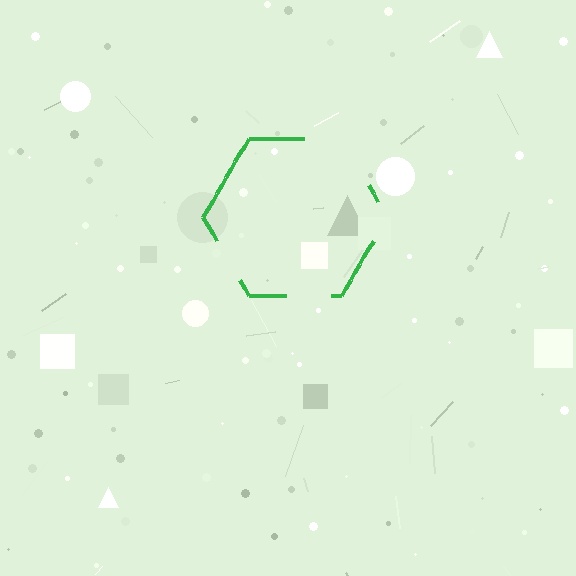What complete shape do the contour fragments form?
The contour fragments form a hexagon.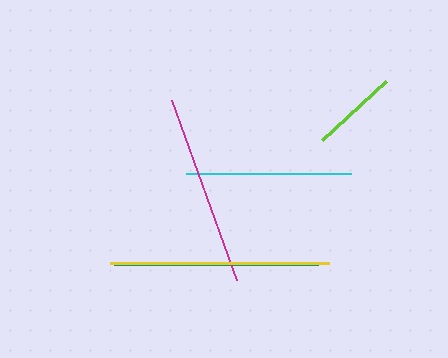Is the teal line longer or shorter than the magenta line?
The teal line is longer than the magenta line.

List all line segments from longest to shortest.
From longest to shortest: yellow, teal, magenta, cyan, lime.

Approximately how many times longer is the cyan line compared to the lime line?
The cyan line is approximately 1.9 times the length of the lime line.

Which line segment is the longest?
The yellow line is the longest at approximately 218 pixels.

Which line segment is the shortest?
The lime line is the shortest at approximately 87 pixels.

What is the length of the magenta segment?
The magenta segment is approximately 191 pixels long.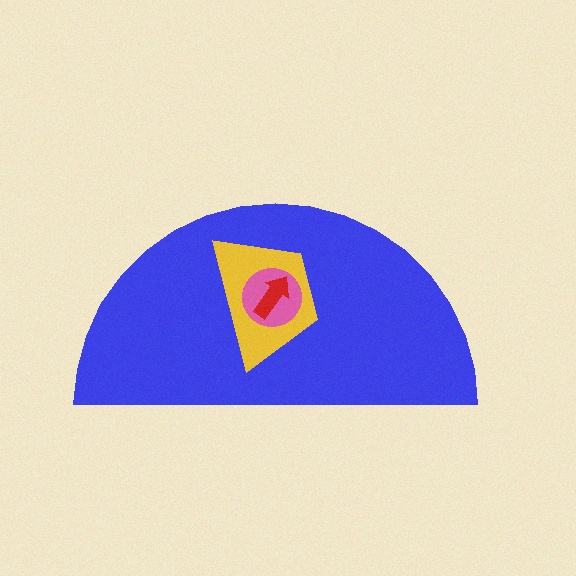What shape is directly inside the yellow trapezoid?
The pink circle.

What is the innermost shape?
The red arrow.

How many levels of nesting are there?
4.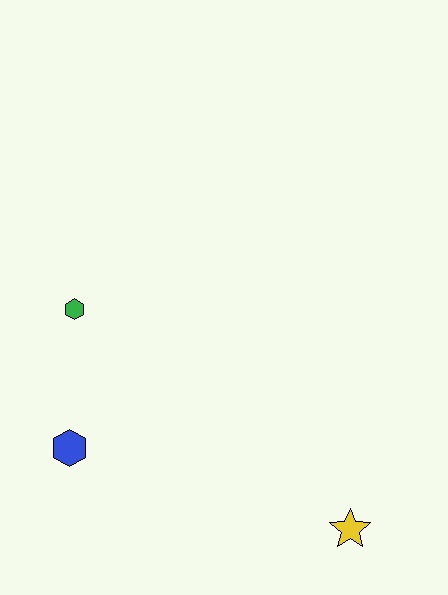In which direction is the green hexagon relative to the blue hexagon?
The green hexagon is above the blue hexagon.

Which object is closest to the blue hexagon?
The green hexagon is closest to the blue hexagon.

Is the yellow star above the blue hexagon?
No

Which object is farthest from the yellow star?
The green hexagon is farthest from the yellow star.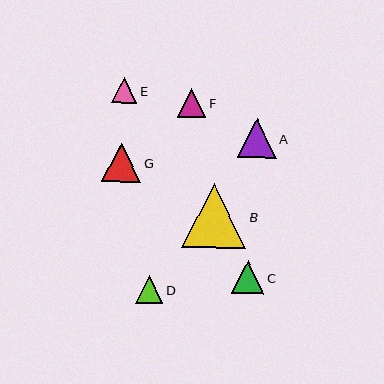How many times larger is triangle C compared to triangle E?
Triangle C is approximately 1.3 times the size of triangle E.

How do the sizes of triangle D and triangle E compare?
Triangle D and triangle E are approximately the same size.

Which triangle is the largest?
Triangle B is the largest with a size of approximately 64 pixels.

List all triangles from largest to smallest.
From largest to smallest: B, A, G, C, F, D, E.